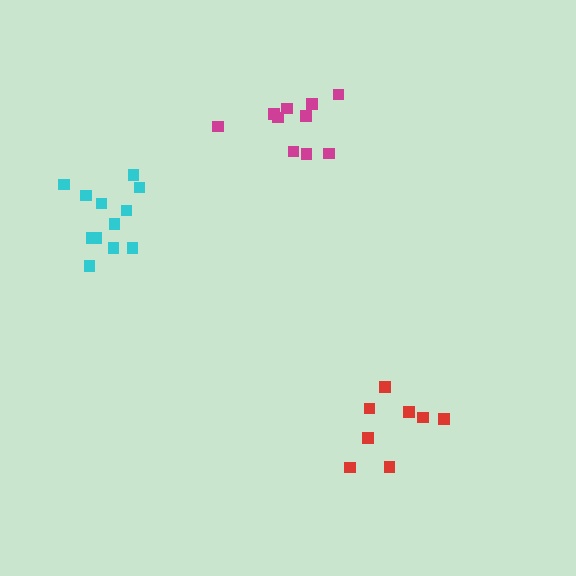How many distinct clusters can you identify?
There are 3 distinct clusters.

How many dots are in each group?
Group 1: 8 dots, Group 2: 12 dots, Group 3: 10 dots (30 total).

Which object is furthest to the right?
The red cluster is rightmost.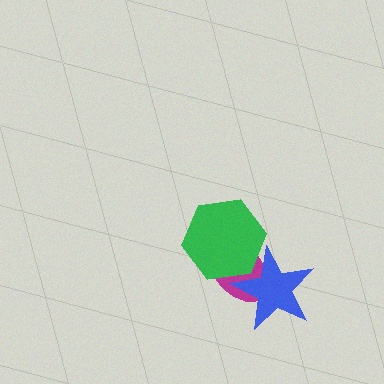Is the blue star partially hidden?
Yes, it is partially covered by another shape.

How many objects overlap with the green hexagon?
2 objects overlap with the green hexagon.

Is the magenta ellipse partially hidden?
Yes, it is partially covered by another shape.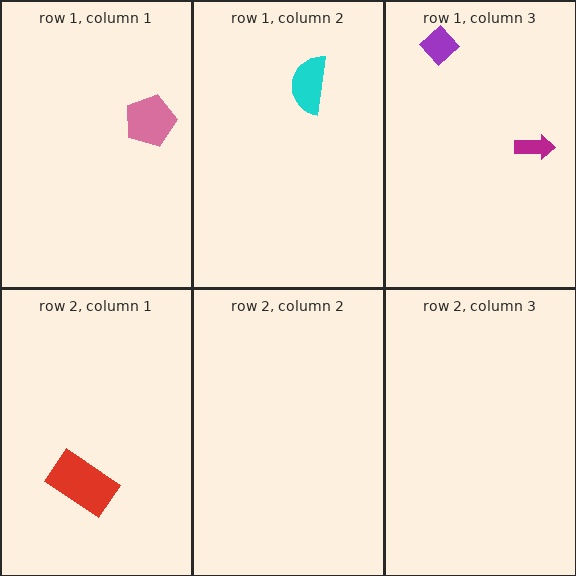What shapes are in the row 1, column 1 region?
The pink pentagon.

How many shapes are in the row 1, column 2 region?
1.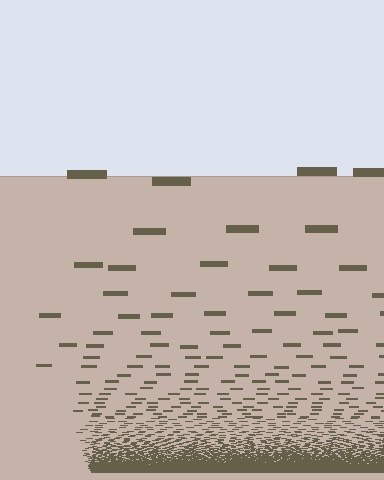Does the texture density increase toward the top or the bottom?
Density increases toward the bottom.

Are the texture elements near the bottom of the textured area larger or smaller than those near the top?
Smaller. The gradient is inverted — elements near the bottom are smaller and denser.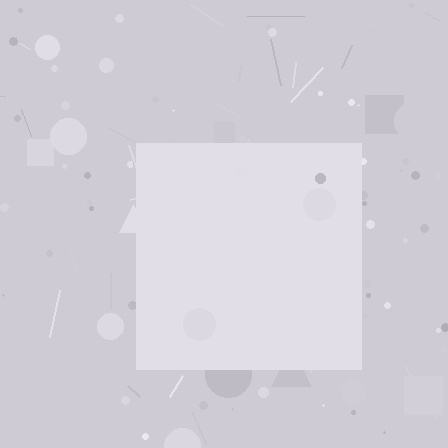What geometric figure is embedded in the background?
A square is embedded in the background.